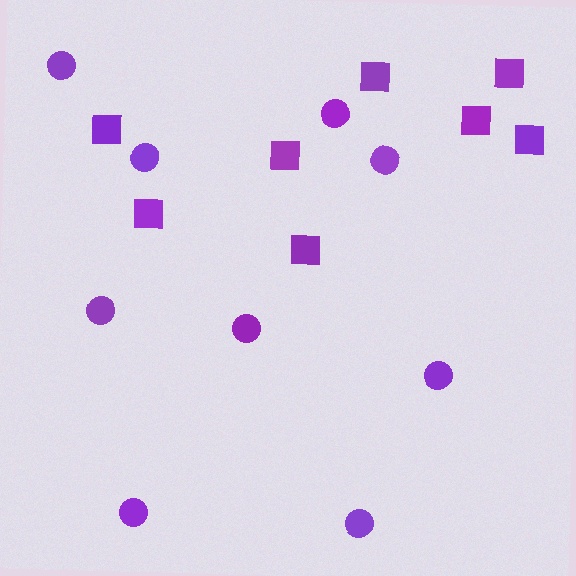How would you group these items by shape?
There are 2 groups: one group of squares (8) and one group of circles (9).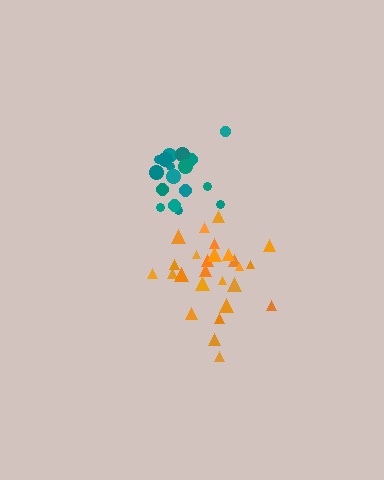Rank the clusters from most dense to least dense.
orange, teal.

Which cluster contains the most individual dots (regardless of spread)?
Orange (26).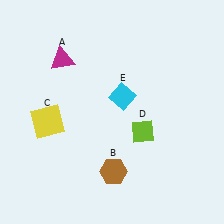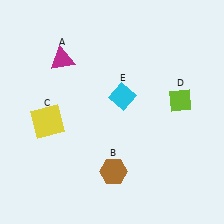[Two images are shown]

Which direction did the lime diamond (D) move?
The lime diamond (D) moved right.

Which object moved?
The lime diamond (D) moved right.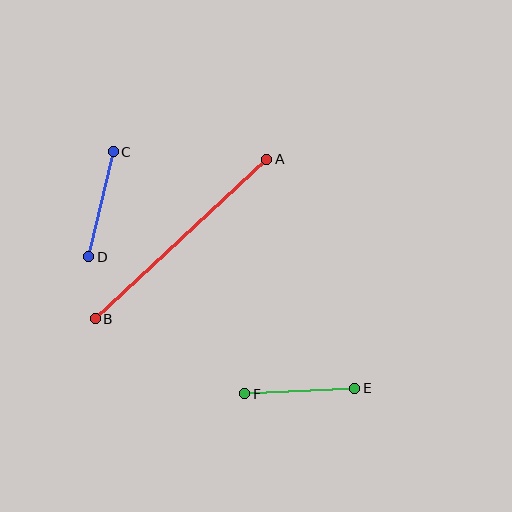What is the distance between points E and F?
The distance is approximately 110 pixels.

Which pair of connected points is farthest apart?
Points A and B are farthest apart.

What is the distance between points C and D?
The distance is approximately 108 pixels.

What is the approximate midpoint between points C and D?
The midpoint is at approximately (101, 204) pixels.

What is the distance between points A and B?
The distance is approximately 234 pixels.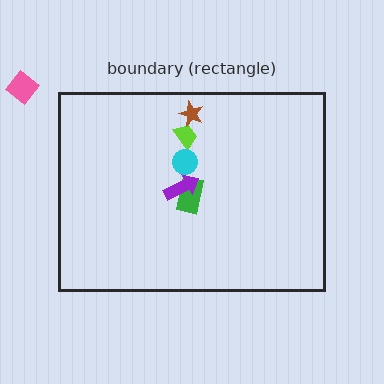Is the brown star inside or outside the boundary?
Inside.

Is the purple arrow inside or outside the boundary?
Inside.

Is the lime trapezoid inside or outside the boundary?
Inside.